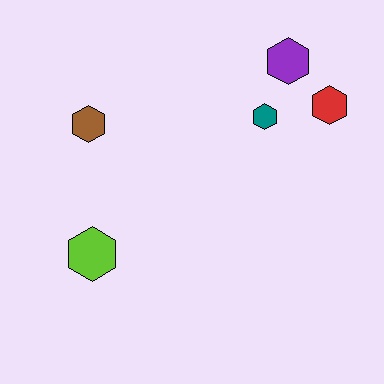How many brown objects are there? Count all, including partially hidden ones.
There is 1 brown object.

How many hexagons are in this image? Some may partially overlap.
There are 5 hexagons.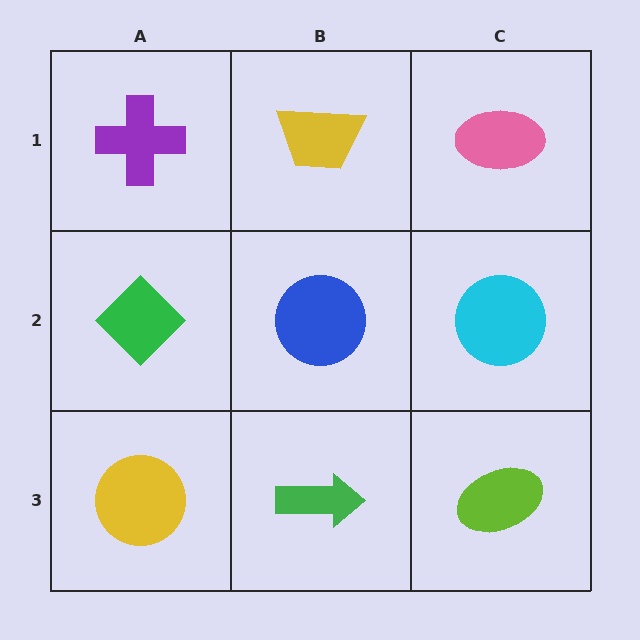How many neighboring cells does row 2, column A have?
3.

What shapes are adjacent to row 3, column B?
A blue circle (row 2, column B), a yellow circle (row 3, column A), a lime ellipse (row 3, column C).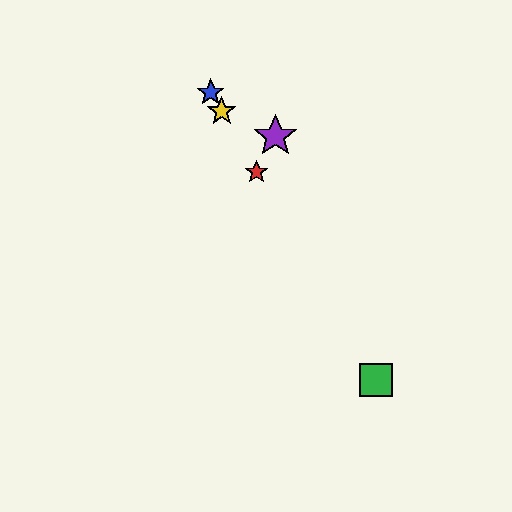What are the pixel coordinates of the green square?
The green square is at (376, 380).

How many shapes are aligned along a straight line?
4 shapes (the red star, the blue star, the green square, the yellow star) are aligned along a straight line.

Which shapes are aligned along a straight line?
The red star, the blue star, the green square, the yellow star are aligned along a straight line.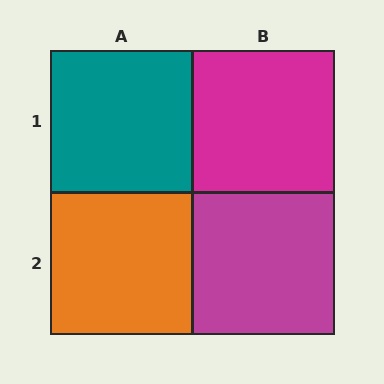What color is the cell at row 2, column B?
Magenta.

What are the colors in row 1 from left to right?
Teal, magenta.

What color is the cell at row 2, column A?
Orange.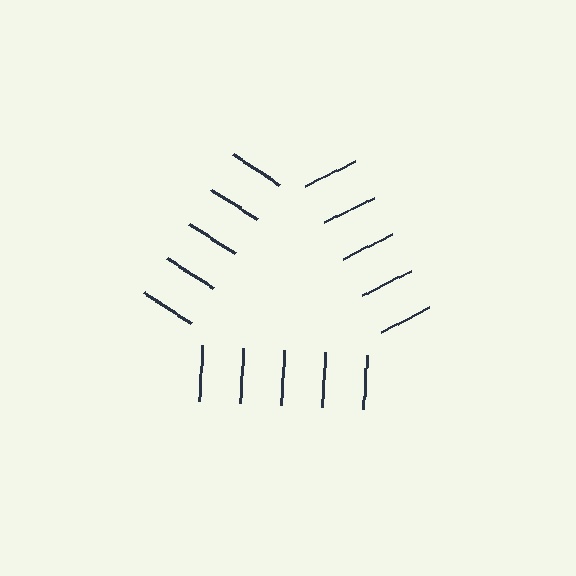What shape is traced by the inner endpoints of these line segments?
An illusory triangle — the line segments terminate on its edges but no continuous stroke is drawn.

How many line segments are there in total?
15 — 5 along each of the 3 edges.